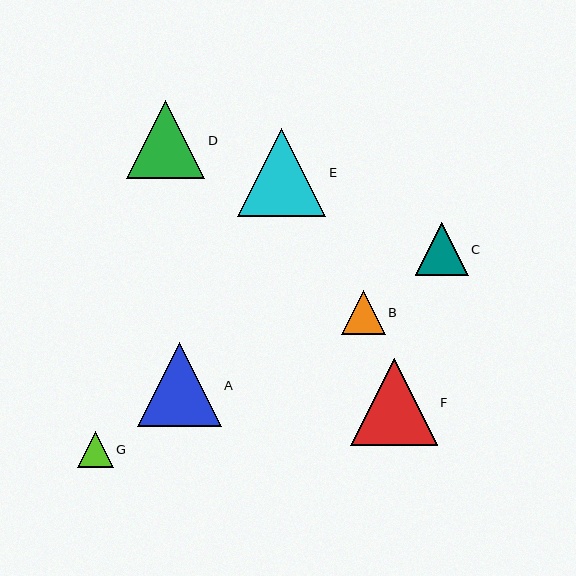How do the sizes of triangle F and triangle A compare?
Triangle F and triangle A are approximately the same size.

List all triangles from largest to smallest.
From largest to smallest: E, F, A, D, C, B, G.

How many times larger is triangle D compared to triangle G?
Triangle D is approximately 2.2 times the size of triangle G.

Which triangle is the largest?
Triangle E is the largest with a size of approximately 88 pixels.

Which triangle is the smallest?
Triangle G is the smallest with a size of approximately 36 pixels.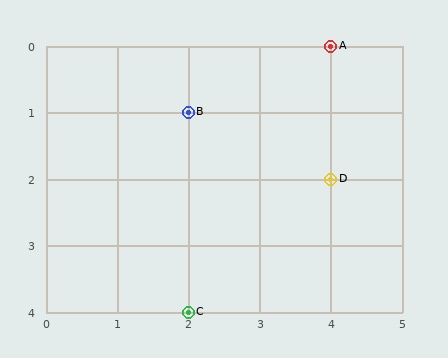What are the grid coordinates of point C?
Point C is at grid coordinates (2, 4).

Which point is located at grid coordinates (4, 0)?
Point A is at (4, 0).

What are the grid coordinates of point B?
Point B is at grid coordinates (2, 1).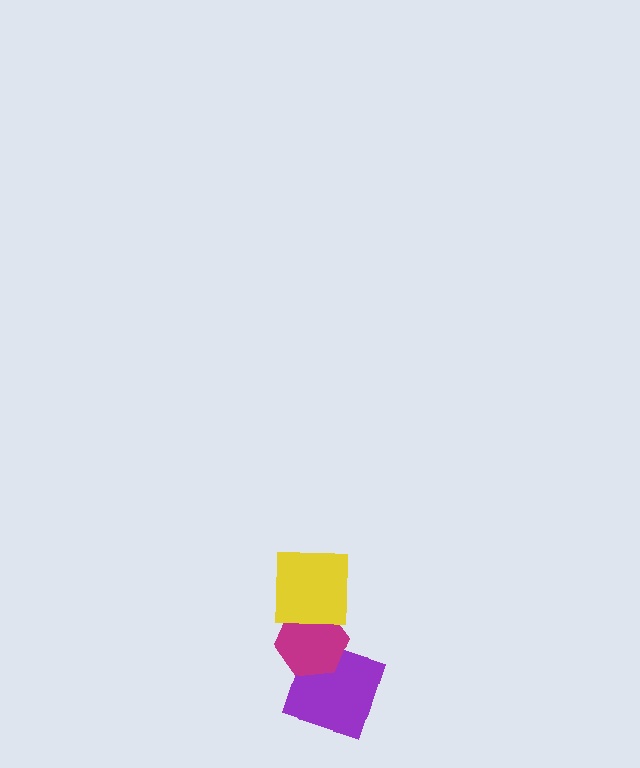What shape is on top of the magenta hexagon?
The yellow square is on top of the magenta hexagon.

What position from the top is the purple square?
The purple square is 3rd from the top.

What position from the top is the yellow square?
The yellow square is 1st from the top.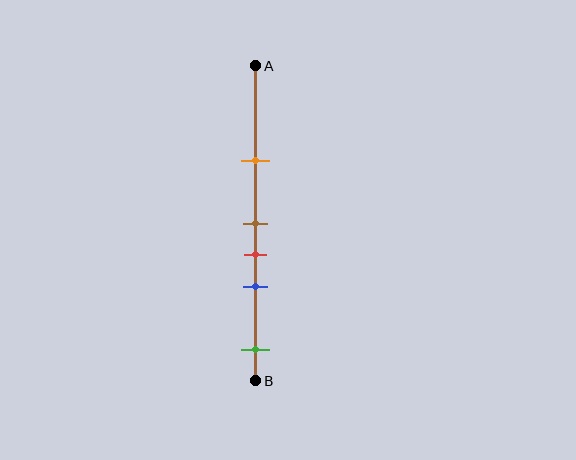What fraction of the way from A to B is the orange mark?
The orange mark is approximately 30% (0.3) of the way from A to B.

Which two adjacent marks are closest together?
The brown and red marks are the closest adjacent pair.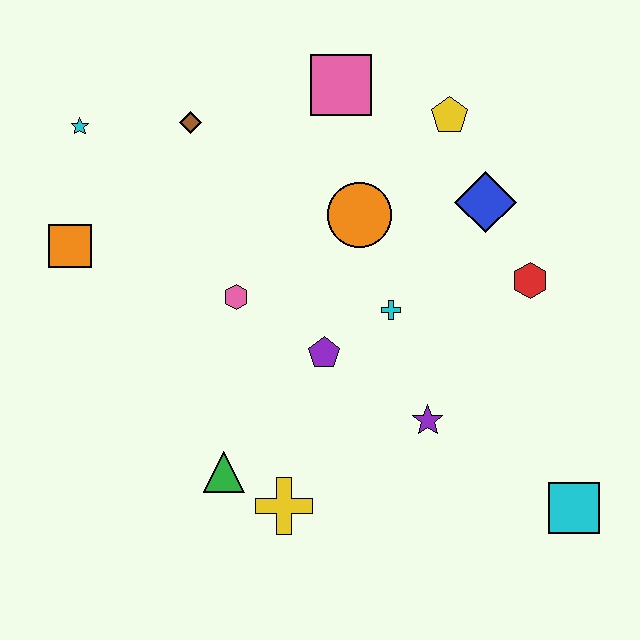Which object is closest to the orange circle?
The cyan cross is closest to the orange circle.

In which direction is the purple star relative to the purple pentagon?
The purple star is to the right of the purple pentagon.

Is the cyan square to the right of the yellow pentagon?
Yes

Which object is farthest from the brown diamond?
The cyan square is farthest from the brown diamond.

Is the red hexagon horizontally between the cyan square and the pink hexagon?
Yes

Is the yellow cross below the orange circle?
Yes